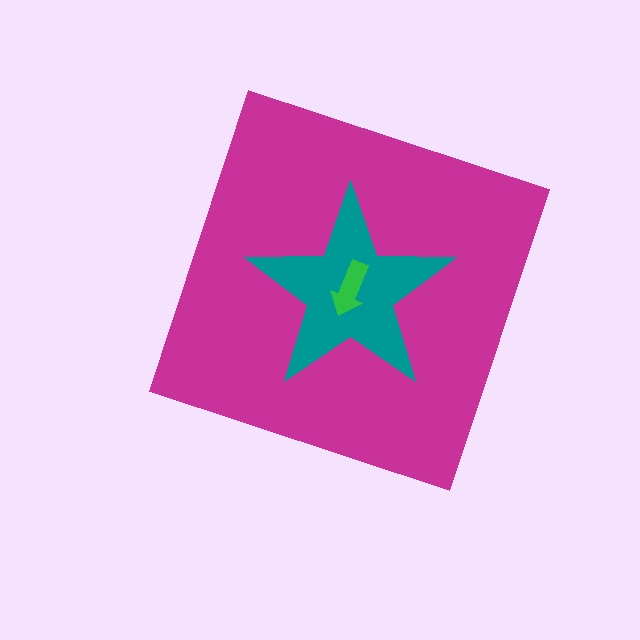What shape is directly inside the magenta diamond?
The teal star.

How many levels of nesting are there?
3.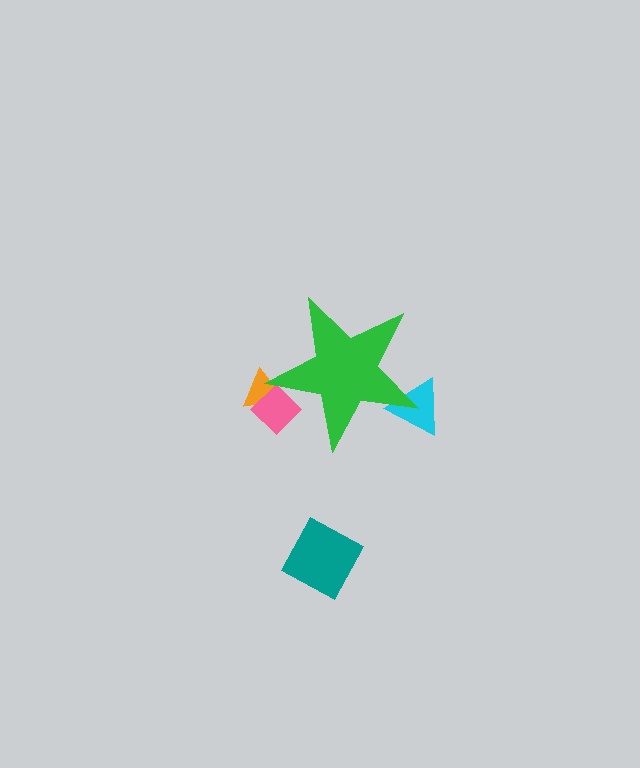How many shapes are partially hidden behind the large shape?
3 shapes are partially hidden.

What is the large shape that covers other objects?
A green star.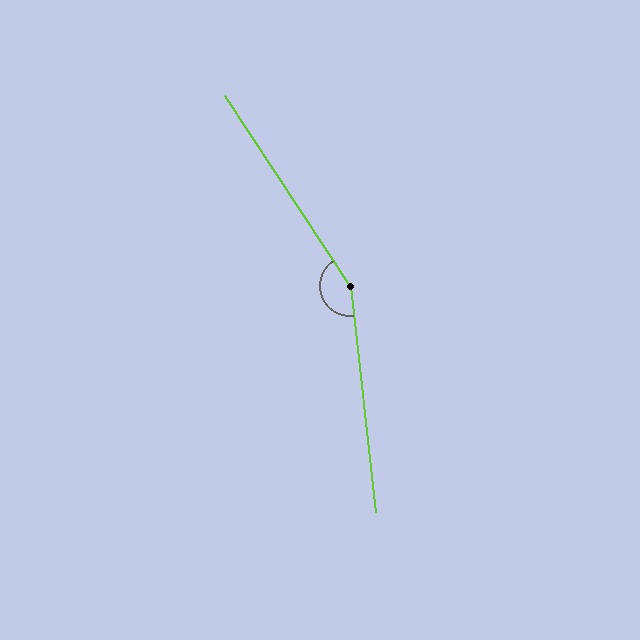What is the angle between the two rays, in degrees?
Approximately 153 degrees.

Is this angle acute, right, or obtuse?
It is obtuse.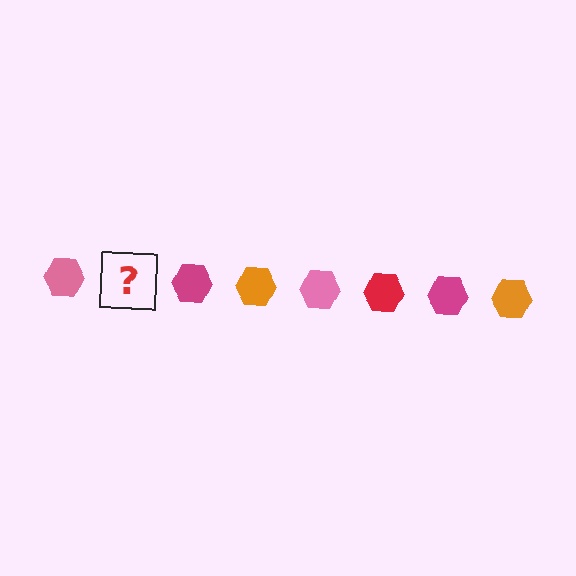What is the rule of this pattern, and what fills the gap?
The rule is that the pattern cycles through pink, red, magenta, orange hexagons. The gap should be filled with a red hexagon.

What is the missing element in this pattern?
The missing element is a red hexagon.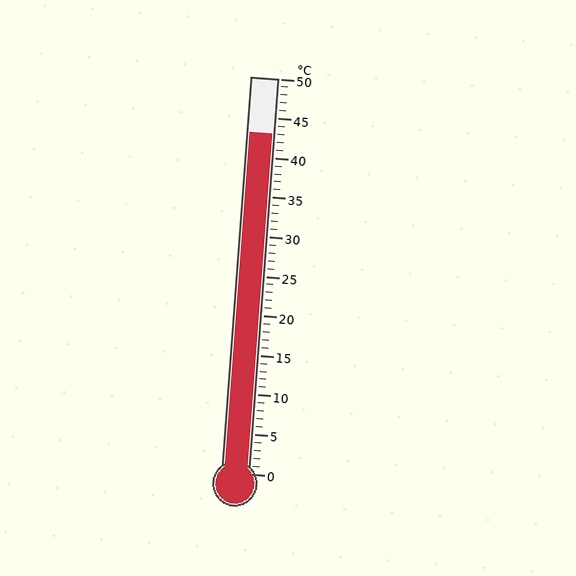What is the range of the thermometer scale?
The thermometer scale ranges from 0°C to 50°C.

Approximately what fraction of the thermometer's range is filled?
The thermometer is filled to approximately 85% of its range.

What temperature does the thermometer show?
The thermometer shows approximately 43°C.